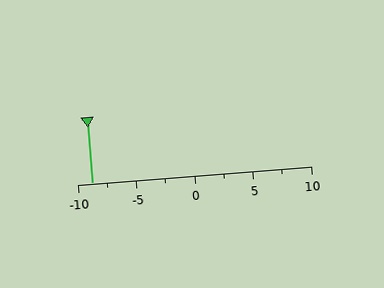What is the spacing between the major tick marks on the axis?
The major ticks are spaced 5 apart.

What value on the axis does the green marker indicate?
The marker indicates approximately -8.8.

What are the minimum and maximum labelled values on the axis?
The axis runs from -10 to 10.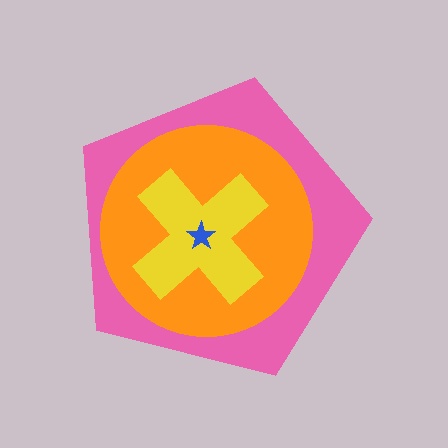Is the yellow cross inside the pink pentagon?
Yes.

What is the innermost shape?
The blue star.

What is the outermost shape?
The pink pentagon.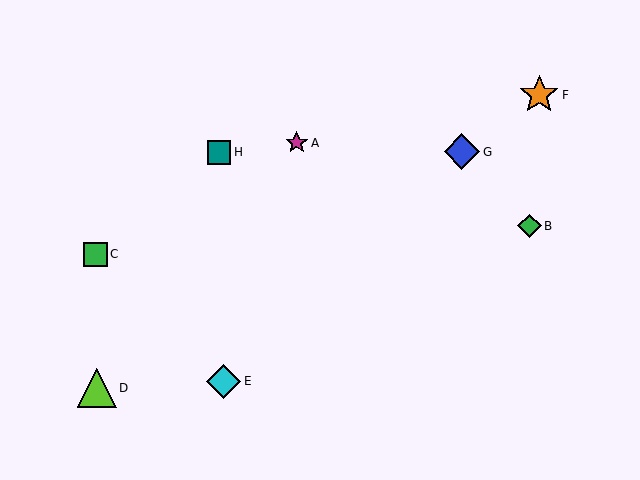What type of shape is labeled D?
Shape D is a lime triangle.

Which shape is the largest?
The orange star (labeled F) is the largest.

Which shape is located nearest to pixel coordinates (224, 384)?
The cyan diamond (labeled E) at (223, 381) is nearest to that location.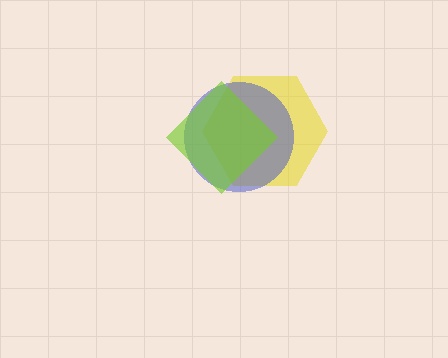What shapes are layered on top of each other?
The layered shapes are: a yellow hexagon, a blue circle, a lime diamond.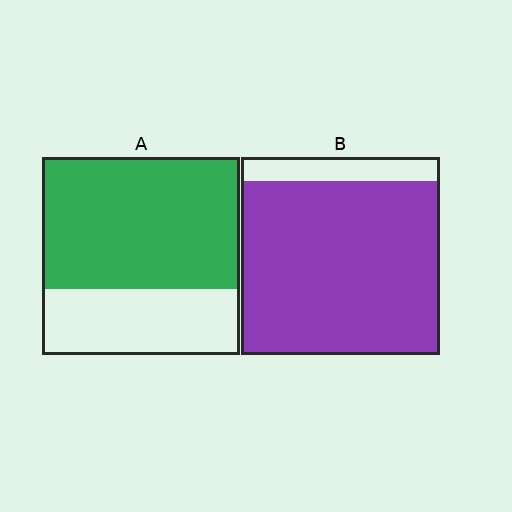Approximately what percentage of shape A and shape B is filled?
A is approximately 65% and B is approximately 90%.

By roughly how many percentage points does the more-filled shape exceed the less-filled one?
By roughly 20 percentage points (B over A).